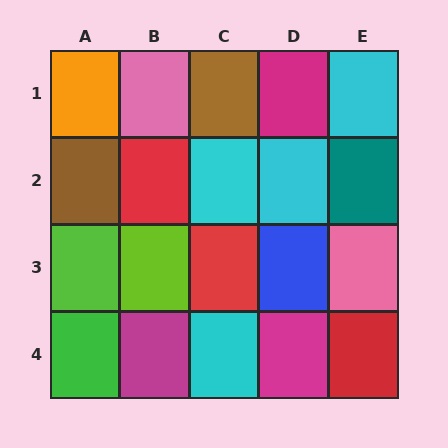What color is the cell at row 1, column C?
Brown.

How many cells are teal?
1 cell is teal.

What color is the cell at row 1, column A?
Orange.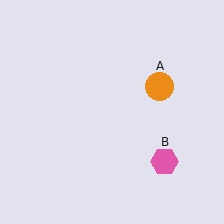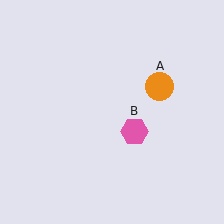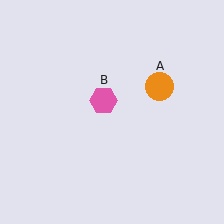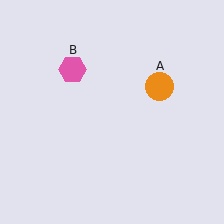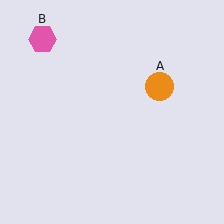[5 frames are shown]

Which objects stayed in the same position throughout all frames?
Orange circle (object A) remained stationary.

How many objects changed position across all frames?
1 object changed position: pink hexagon (object B).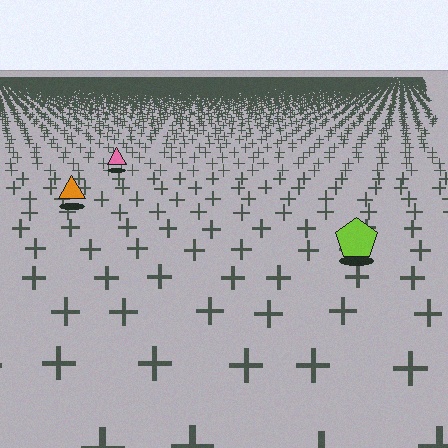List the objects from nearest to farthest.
From nearest to farthest: the lime pentagon, the orange triangle, the pink triangle.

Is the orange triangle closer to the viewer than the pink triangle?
Yes. The orange triangle is closer — you can tell from the texture gradient: the ground texture is coarser near it.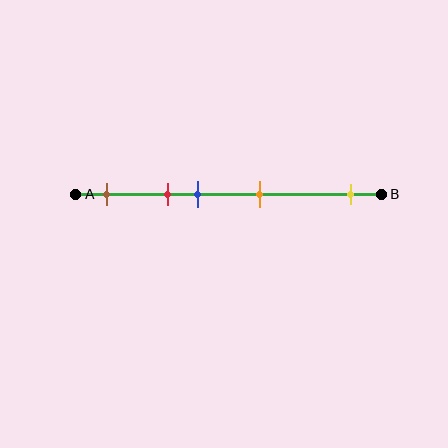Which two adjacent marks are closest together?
The red and blue marks are the closest adjacent pair.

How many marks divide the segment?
There are 5 marks dividing the segment.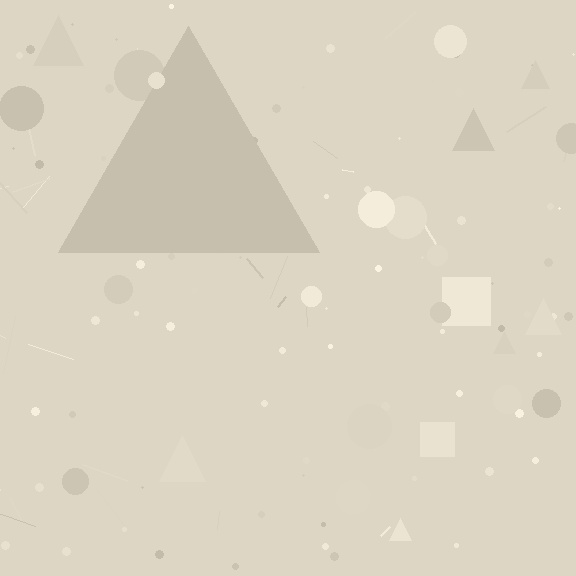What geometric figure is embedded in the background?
A triangle is embedded in the background.